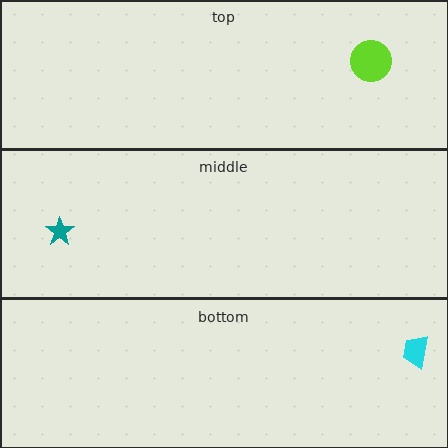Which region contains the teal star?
The middle region.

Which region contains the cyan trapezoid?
The bottom region.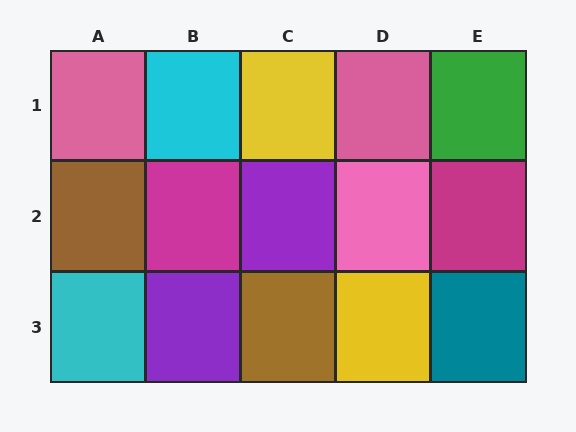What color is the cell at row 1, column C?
Yellow.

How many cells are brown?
2 cells are brown.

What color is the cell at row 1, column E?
Green.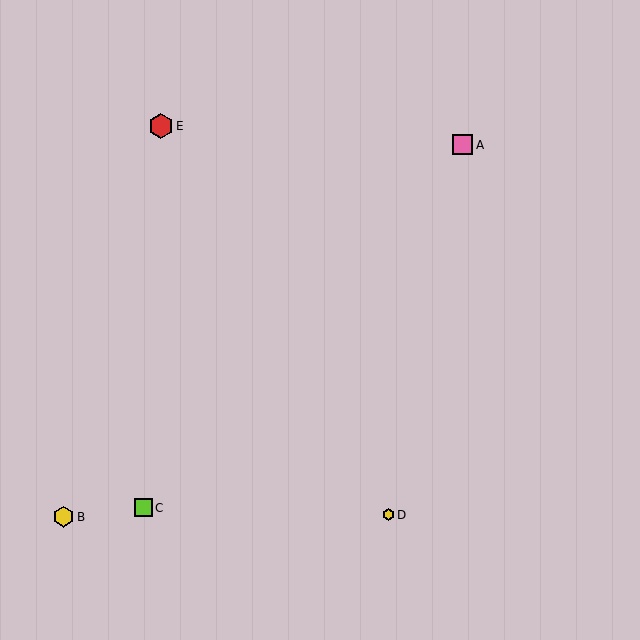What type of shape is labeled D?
Shape D is a yellow hexagon.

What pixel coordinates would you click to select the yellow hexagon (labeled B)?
Click at (64, 517) to select the yellow hexagon B.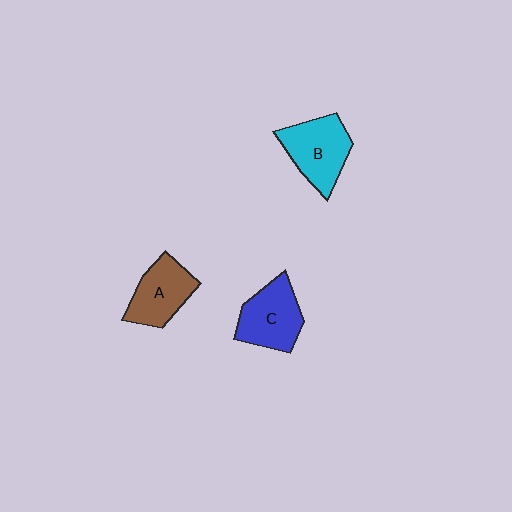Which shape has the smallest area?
Shape A (brown).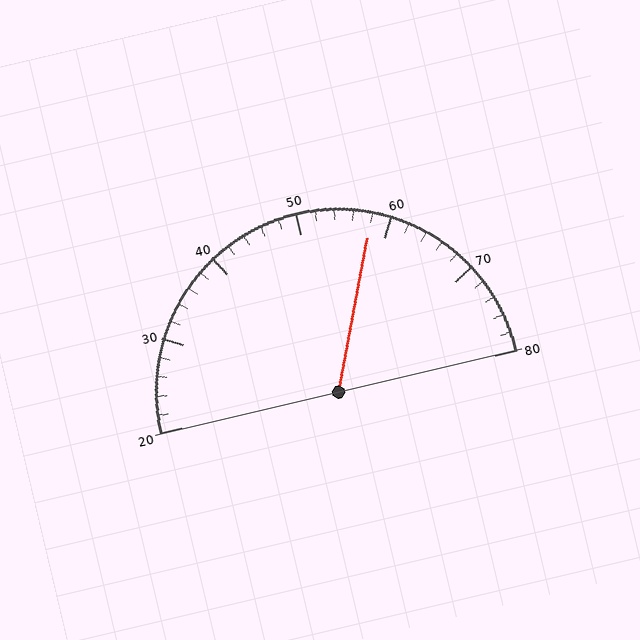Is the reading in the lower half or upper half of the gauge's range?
The reading is in the upper half of the range (20 to 80).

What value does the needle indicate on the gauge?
The needle indicates approximately 58.